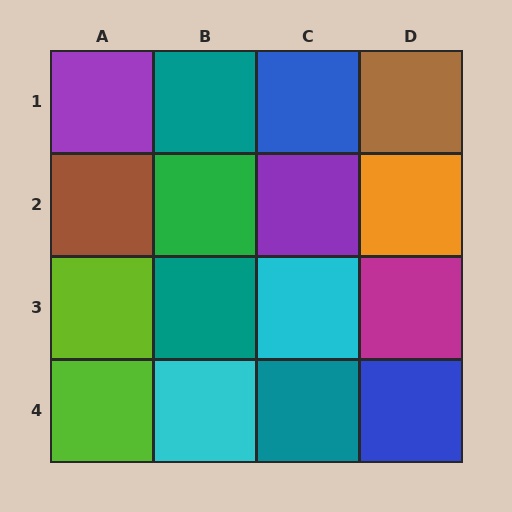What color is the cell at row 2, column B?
Green.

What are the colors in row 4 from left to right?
Lime, cyan, teal, blue.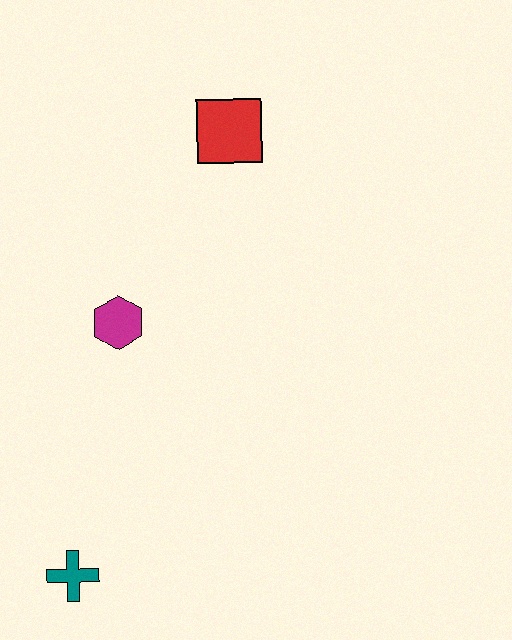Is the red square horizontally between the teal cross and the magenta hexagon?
No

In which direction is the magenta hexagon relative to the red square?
The magenta hexagon is below the red square.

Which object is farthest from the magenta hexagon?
The teal cross is farthest from the magenta hexagon.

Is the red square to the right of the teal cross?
Yes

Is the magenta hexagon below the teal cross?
No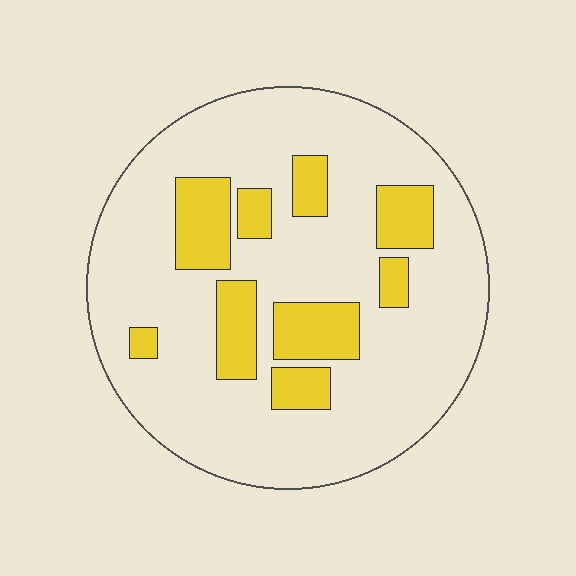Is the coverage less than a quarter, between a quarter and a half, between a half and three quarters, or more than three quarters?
Less than a quarter.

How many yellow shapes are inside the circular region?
9.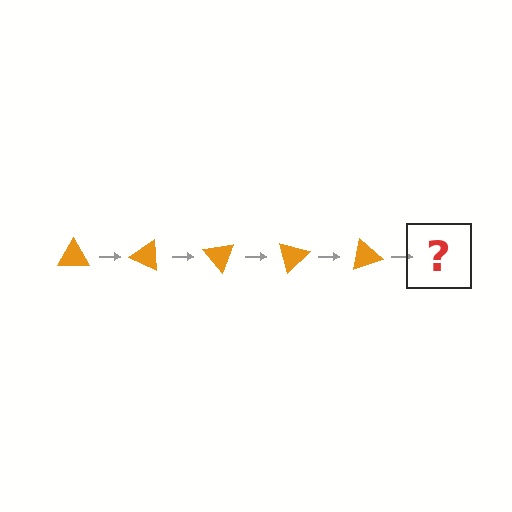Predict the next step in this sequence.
The next step is an orange triangle rotated 125 degrees.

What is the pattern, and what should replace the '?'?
The pattern is that the triangle rotates 25 degrees each step. The '?' should be an orange triangle rotated 125 degrees.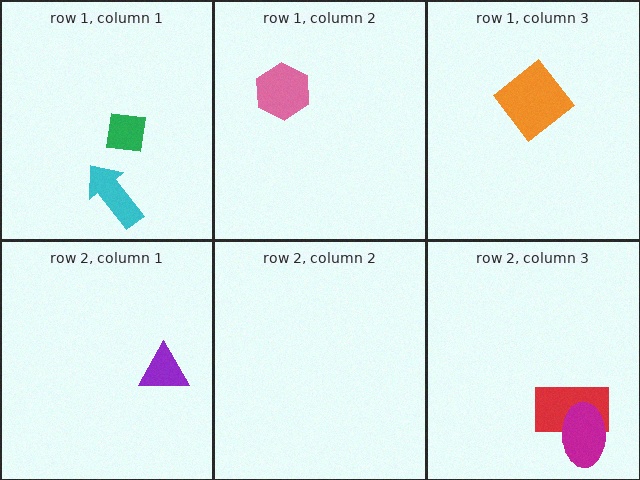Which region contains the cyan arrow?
The row 1, column 1 region.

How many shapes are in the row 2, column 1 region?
1.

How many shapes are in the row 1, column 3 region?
1.